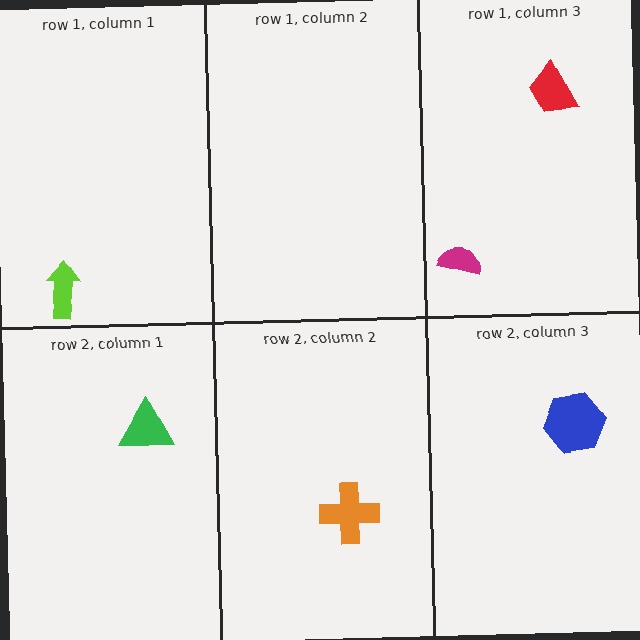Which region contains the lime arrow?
The row 1, column 1 region.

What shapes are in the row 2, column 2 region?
The orange cross.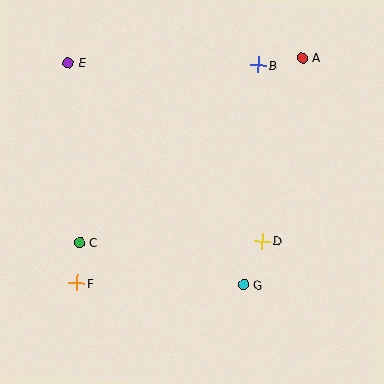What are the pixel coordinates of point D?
Point D is at (262, 241).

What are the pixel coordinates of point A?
Point A is at (302, 58).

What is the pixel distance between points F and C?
The distance between F and C is 40 pixels.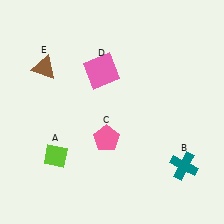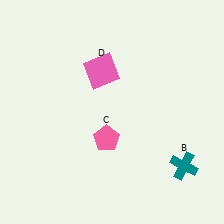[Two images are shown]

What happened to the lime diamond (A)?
The lime diamond (A) was removed in Image 2. It was in the bottom-left area of Image 1.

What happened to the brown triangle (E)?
The brown triangle (E) was removed in Image 2. It was in the top-left area of Image 1.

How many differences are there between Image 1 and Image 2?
There are 2 differences between the two images.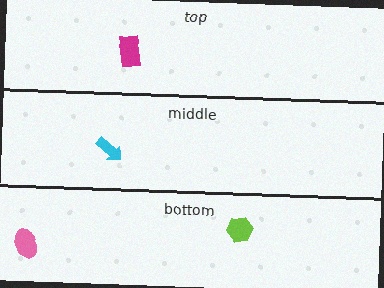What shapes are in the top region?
The magenta rectangle.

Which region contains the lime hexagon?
The bottom region.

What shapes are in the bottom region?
The pink ellipse, the lime hexagon.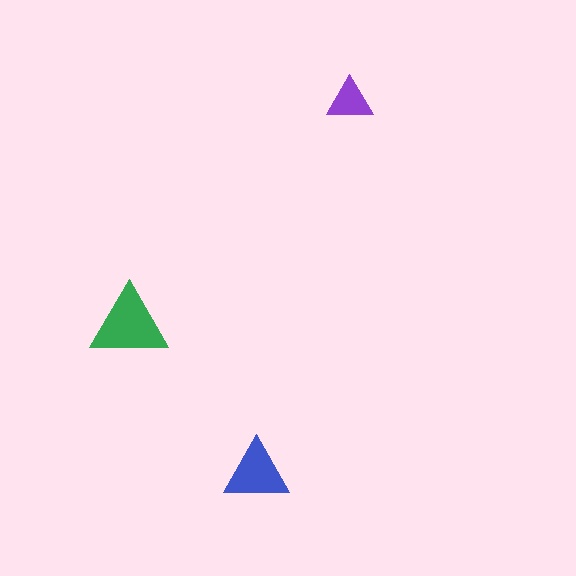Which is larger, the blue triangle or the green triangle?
The green one.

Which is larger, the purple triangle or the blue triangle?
The blue one.